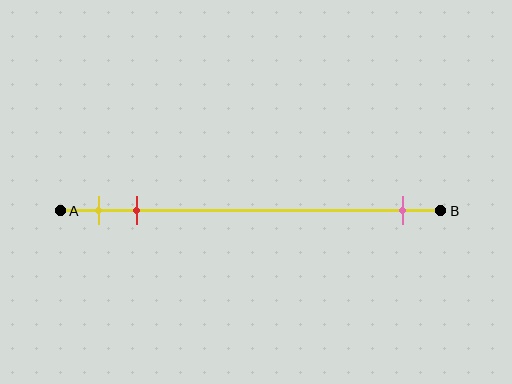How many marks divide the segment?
There are 3 marks dividing the segment.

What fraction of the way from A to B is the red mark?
The red mark is approximately 20% (0.2) of the way from A to B.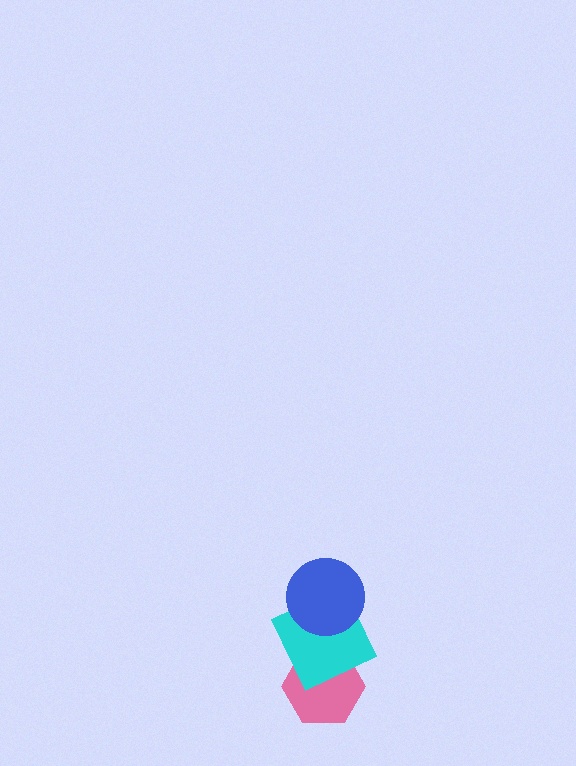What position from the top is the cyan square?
The cyan square is 2nd from the top.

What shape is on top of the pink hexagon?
The cyan square is on top of the pink hexagon.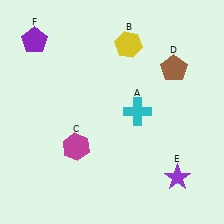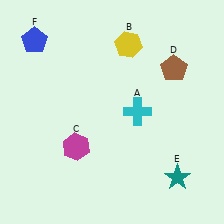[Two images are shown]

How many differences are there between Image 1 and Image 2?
There are 2 differences between the two images.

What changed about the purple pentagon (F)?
In Image 1, F is purple. In Image 2, it changed to blue.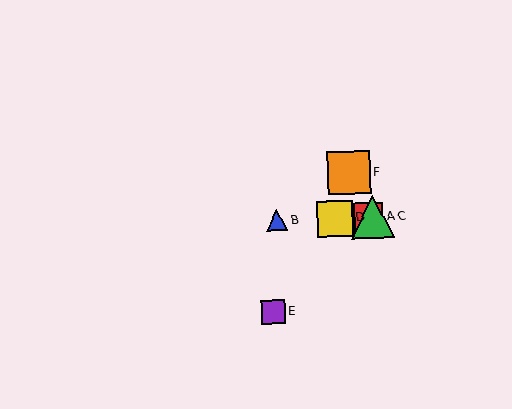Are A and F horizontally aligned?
No, A is at y≈217 and F is at y≈173.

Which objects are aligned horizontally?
Objects A, B, C, D are aligned horizontally.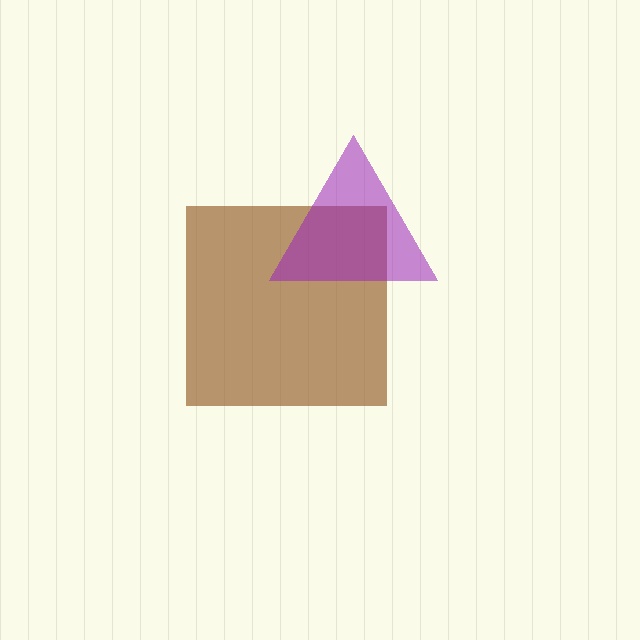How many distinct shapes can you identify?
There are 2 distinct shapes: a brown square, a purple triangle.